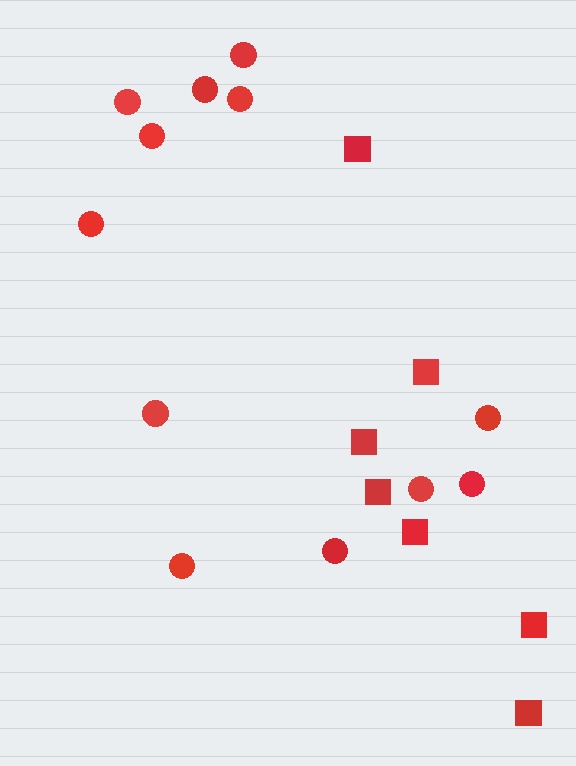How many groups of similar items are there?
There are 2 groups: one group of circles (12) and one group of squares (7).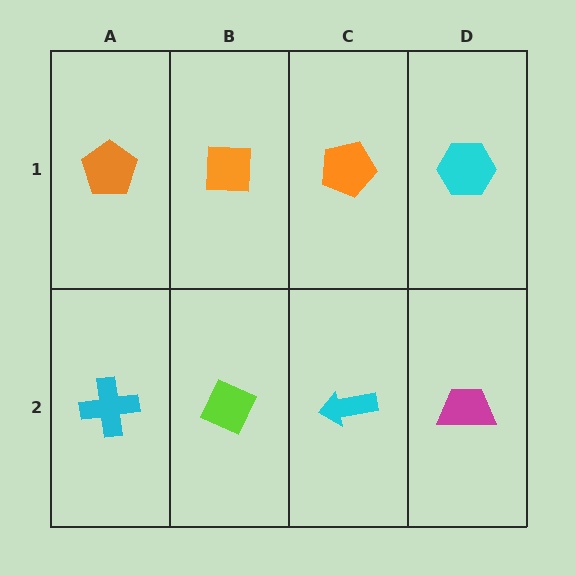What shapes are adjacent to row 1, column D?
A magenta trapezoid (row 2, column D), an orange pentagon (row 1, column C).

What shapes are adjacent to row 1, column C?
A cyan arrow (row 2, column C), an orange square (row 1, column B), a cyan hexagon (row 1, column D).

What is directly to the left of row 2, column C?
A lime diamond.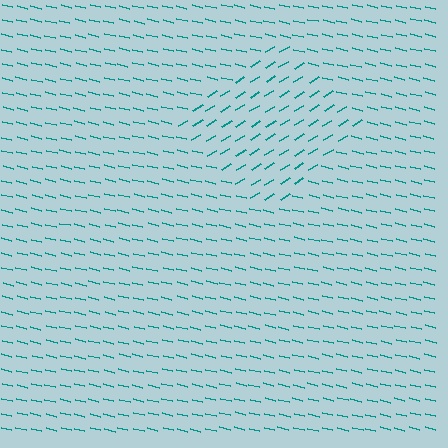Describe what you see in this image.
The image is filled with small teal line segments. A diamond region in the image has lines oriented differently from the surrounding lines, creating a visible texture boundary.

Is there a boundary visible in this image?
Yes, there is a texture boundary formed by a change in line orientation.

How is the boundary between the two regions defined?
The boundary is defined purely by a change in line orientation (approximately 45 degrees difference). All lines are the same color and thickness.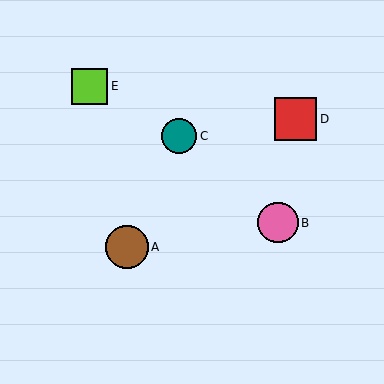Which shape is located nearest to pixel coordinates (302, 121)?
The red square (labeled D) at (296, 119) is nearest to that location.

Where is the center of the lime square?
The center of the lime square is at (89, 86).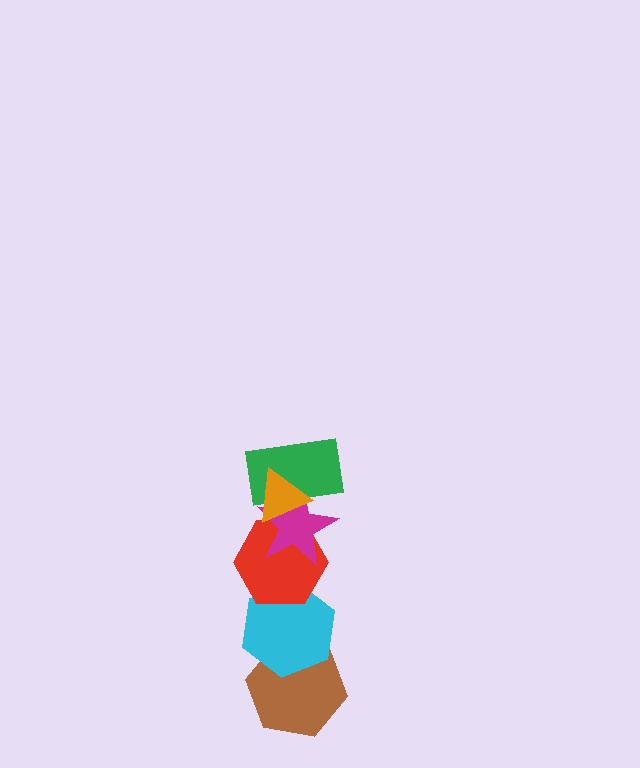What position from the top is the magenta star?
The magenta star is 3rd from the top.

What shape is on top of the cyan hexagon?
The red hexagon is on top of the cyan hexagon.